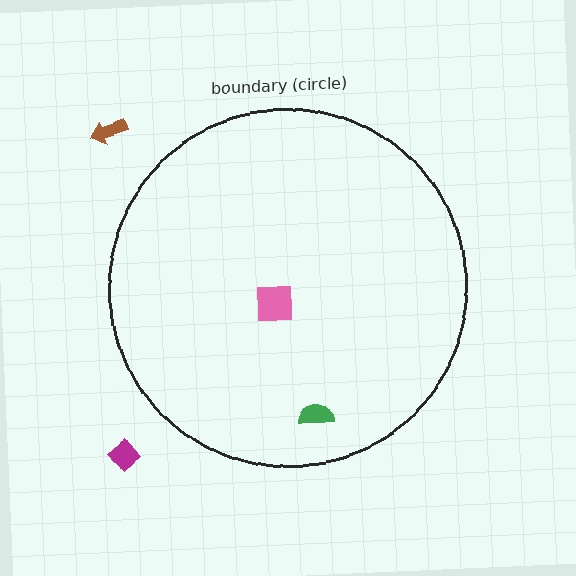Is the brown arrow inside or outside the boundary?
Outside.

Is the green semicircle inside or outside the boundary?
Inside.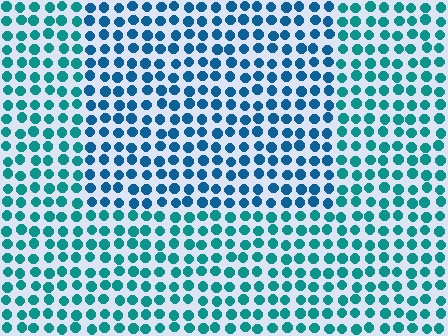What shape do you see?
I see a rectangle.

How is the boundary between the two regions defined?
The boundary is defined purely by a slight shift in hue (about 28 degrees). Spacing, size, and orientation are identical on both sides.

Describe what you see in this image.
The image is filled with small teal elements in a uniform arrangement. A rectangle-shaped region is visible where the elements are tinted to a slightly different hue, forming a subtle color boundary.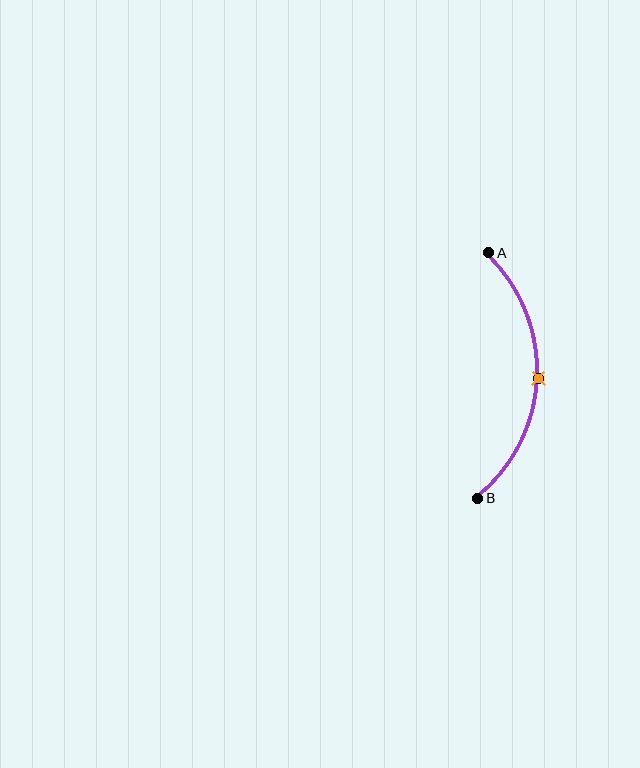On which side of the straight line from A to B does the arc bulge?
The arc bulges to the right of the straight line connecting A and B.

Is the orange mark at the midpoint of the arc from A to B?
Yes. The orange mark lies on the arc at equal arc-length from both A and B — it is the arc midpoint.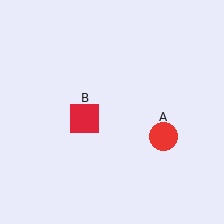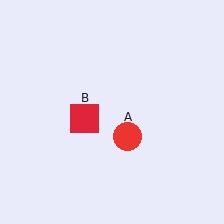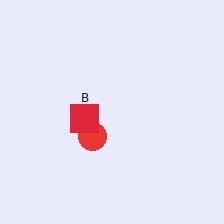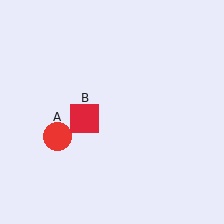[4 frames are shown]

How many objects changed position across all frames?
1 object changed position: red circle (object A).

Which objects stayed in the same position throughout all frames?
Red square (object B) remained stationary.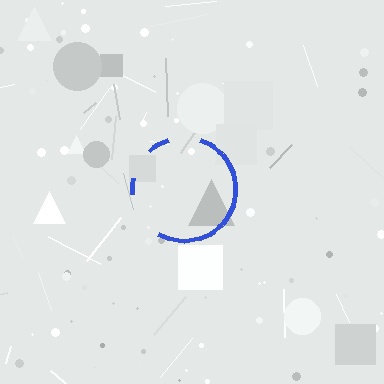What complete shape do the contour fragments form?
The contour fragments form a circle.